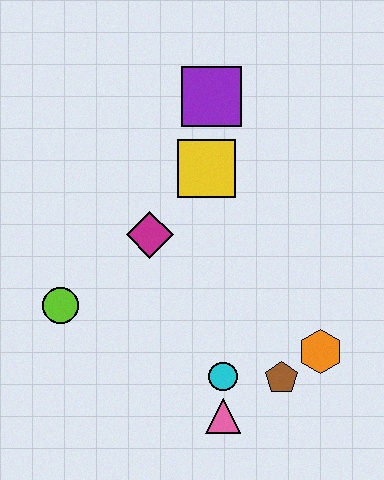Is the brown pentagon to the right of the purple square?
Yes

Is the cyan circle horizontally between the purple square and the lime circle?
No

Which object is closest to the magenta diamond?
The yellow square is closest to the magenta diamond.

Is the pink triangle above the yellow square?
No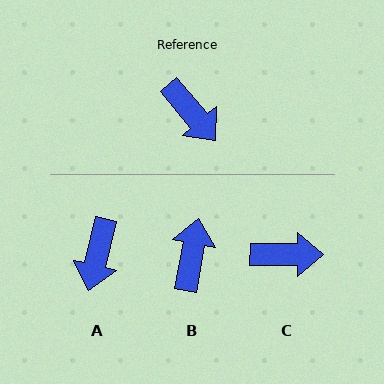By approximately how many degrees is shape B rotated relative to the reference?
Approximately 130 degrees counter-clockwise.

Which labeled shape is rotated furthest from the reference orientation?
B, about 130 degrees away.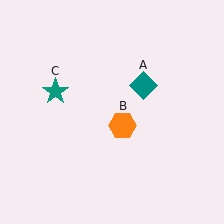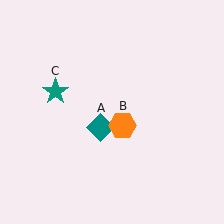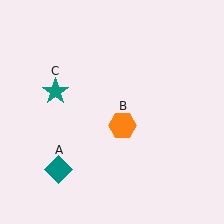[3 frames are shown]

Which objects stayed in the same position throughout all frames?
Orange hexagon (object B) and teal star (object C) remained stationary.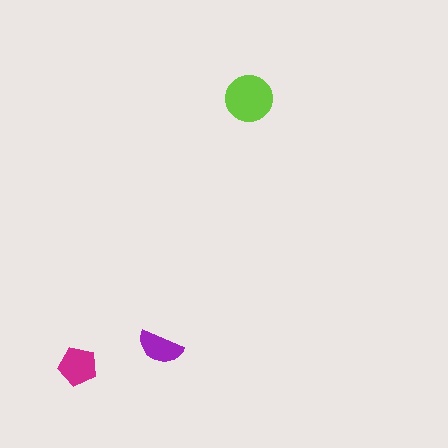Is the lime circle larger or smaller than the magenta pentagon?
Larger.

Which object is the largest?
The lime circle.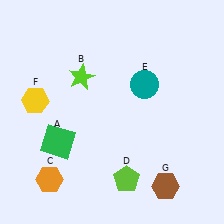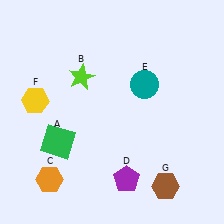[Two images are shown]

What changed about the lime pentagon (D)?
In Image 1, D is lime. In Image 2, it changed to purple.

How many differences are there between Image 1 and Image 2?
There is 1 difference between the two images.